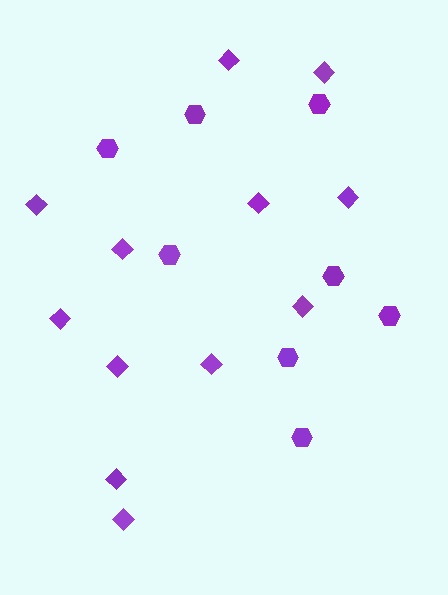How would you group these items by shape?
There are 2 groups: one group of hexagons (8) and one group of diamonds (12).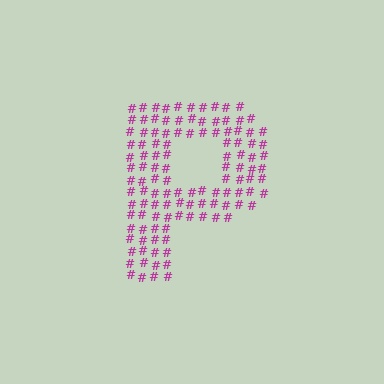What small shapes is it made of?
It is made of small hash symbols.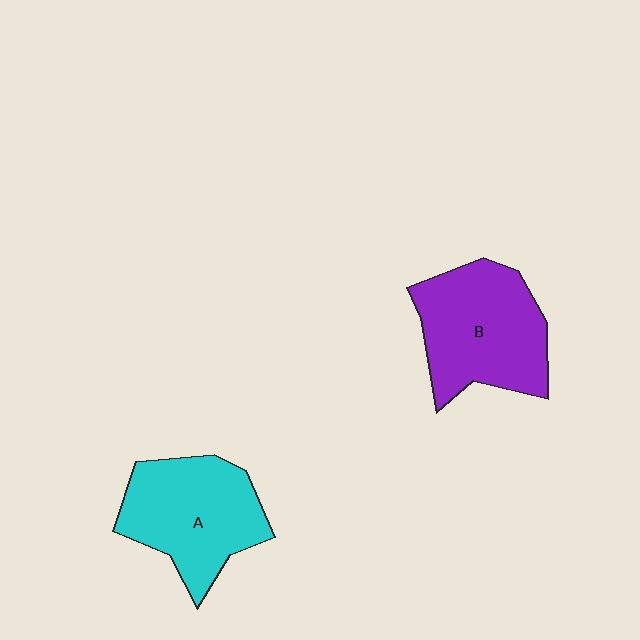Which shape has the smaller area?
Shape A (cyan).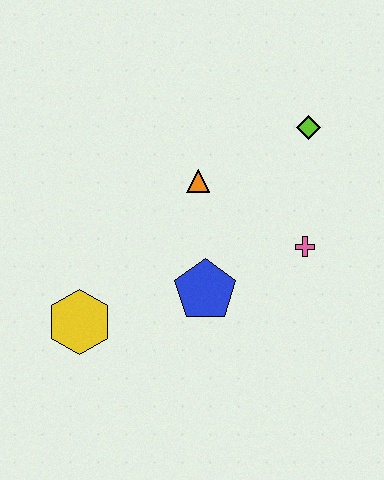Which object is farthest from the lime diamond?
The yellow hexagon is farthest from the lime diamond.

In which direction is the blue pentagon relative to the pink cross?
The blue pentagon is to the left of the pink cross.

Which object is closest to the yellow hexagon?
The blue pentagon is closest to the yellow hexagon.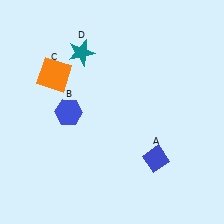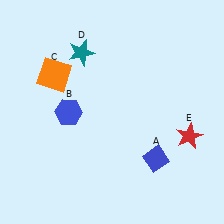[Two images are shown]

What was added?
A red star (E) was added in Image 2.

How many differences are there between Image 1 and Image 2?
There is 1 difference between the two images.